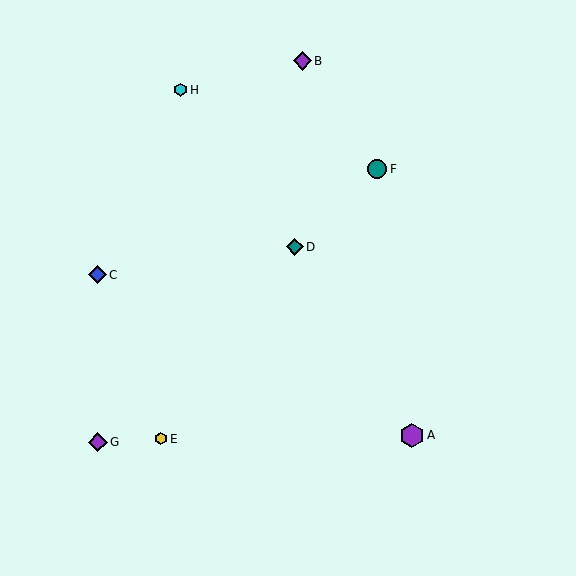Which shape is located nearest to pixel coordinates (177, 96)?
The cyan hexagon (labeled H) at (181, 90) is nearest to that location.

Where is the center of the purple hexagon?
The center of the purple hexagon is at (412, 435).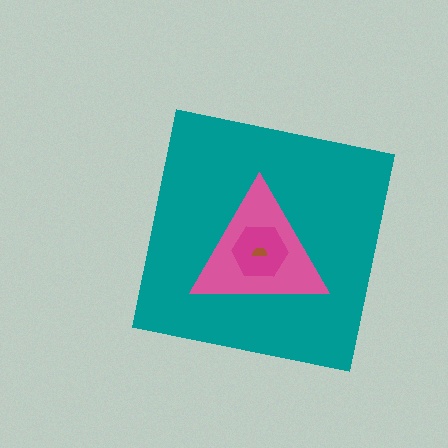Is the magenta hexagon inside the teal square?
Yes.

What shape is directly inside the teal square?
The pink triangle.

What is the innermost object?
The brown semicircle.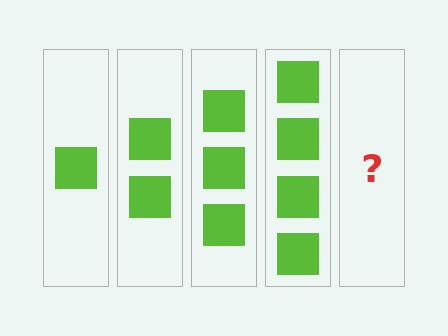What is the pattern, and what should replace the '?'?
The pattern is that each step adds one more square. The '?' should be 5 squares.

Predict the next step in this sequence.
The next step is 5 squares.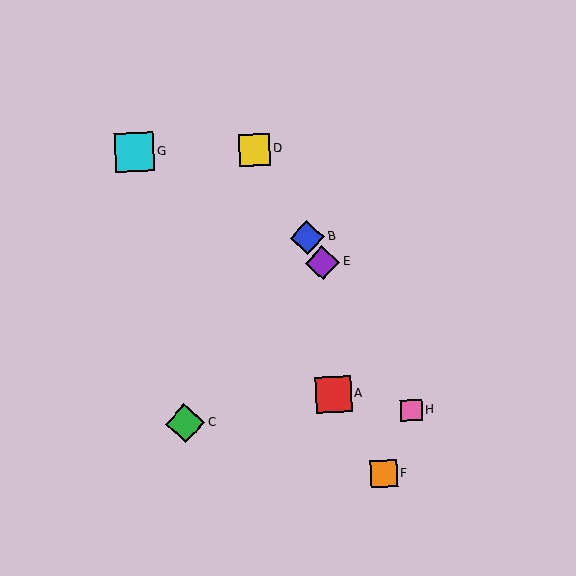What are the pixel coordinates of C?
Object C is at (185, 423).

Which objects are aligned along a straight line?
Objects B, D, E, H are aligned along a straight line.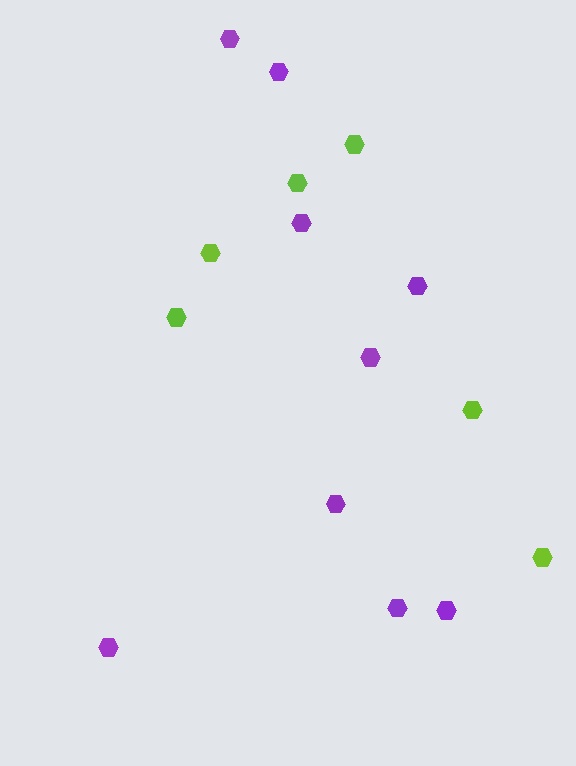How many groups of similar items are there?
There are 2 groups: one group of purple hexagons (9) and one group of lime hexagons (6).